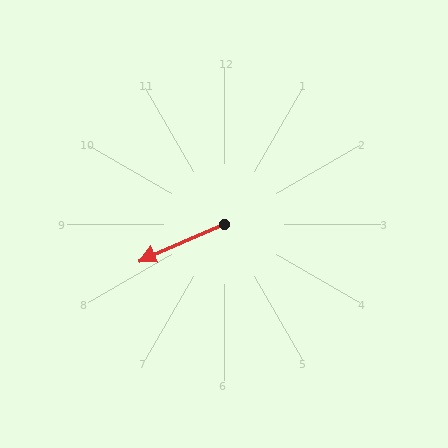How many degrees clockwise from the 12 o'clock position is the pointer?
Approximately 247 degrees.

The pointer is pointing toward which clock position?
Roughly 8 o'clock.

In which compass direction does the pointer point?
Southwest.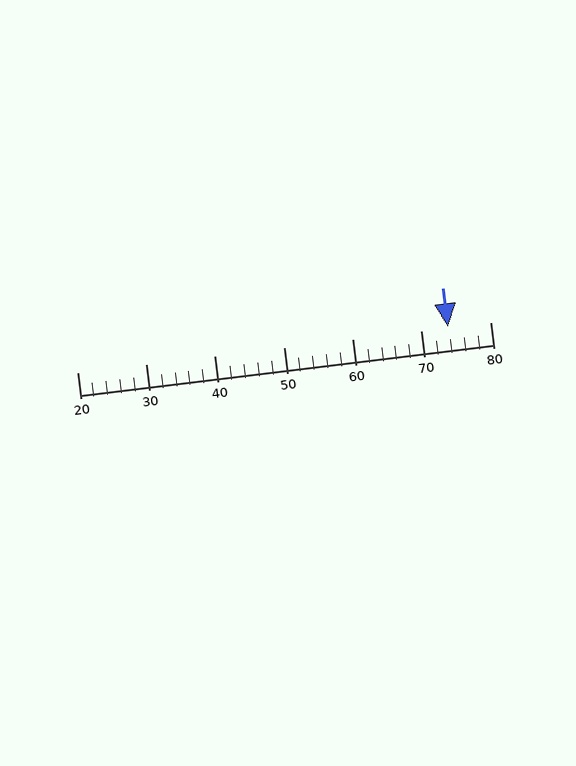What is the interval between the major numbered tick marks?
The major tick marks are spaced 10 units apart.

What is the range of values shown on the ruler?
The ruler shows values from 20 to 80.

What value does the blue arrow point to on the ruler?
The blue arrow points to approximately 74.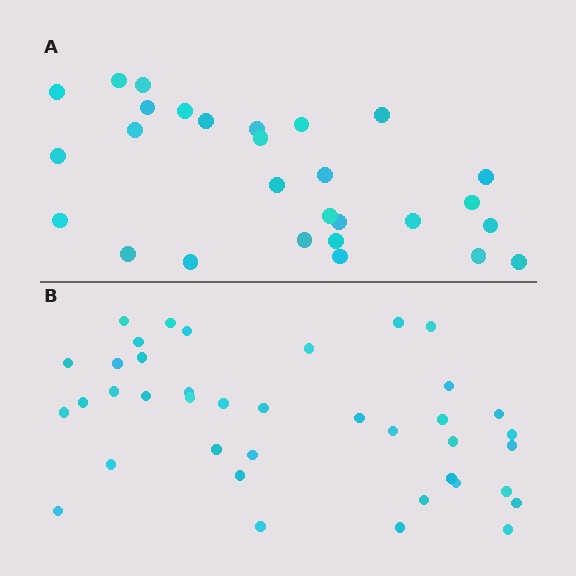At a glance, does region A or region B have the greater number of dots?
Region B (the bottom region) has more dots.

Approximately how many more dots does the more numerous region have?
Region B has roughly 12 or so more dots than region A.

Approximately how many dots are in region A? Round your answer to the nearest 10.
About 30 dots. (The exact count is 28, which rounds to 30.)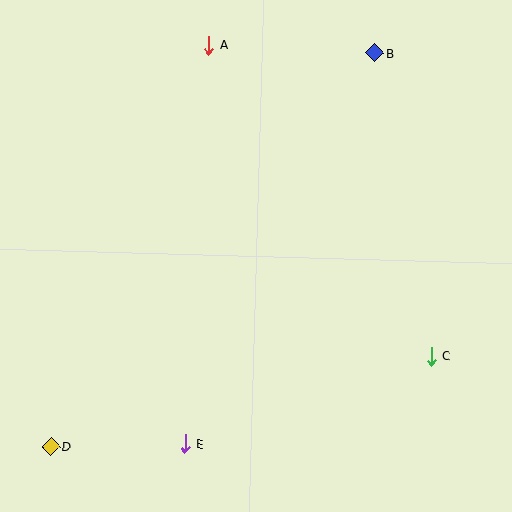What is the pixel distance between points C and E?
The distance between C and E is 262 pixels.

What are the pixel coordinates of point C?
Point C is at (432, 356).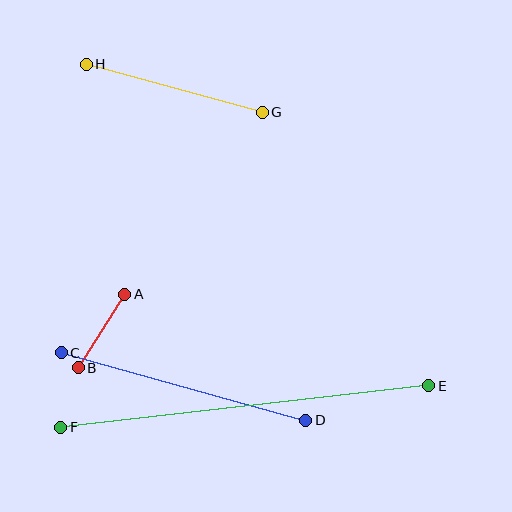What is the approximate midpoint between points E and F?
The midpoint is at approximately (245, 406) pixels.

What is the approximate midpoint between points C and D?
The midpoint is at approximately (184, 386) pixels.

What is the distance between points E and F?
The distance is approximately 370 pixels.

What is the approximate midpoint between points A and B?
The midpoint is at approximately (102, 331) pixels.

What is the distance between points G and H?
The distance is approximately 182 pixels.